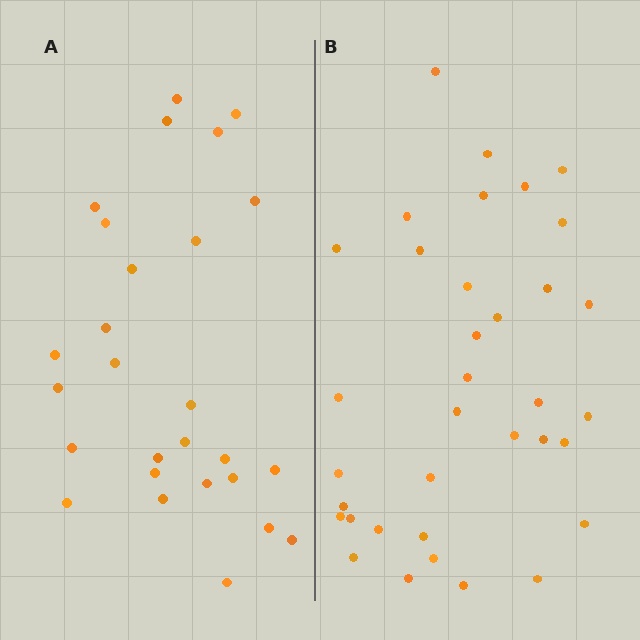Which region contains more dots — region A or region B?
Region B (the right region) has more dots.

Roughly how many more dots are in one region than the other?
Region B has roughly 8 or so more dots than region A.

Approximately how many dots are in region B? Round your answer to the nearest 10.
About 40 dots. (The exact count is 35, which rounds to 40.)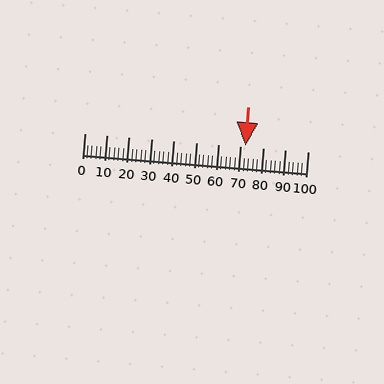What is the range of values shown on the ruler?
The ruler shows values from 0 to 100.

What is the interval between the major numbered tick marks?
The major tick marks are spaced 10 units apart.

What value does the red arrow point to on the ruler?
The red arrow points to approximately 72.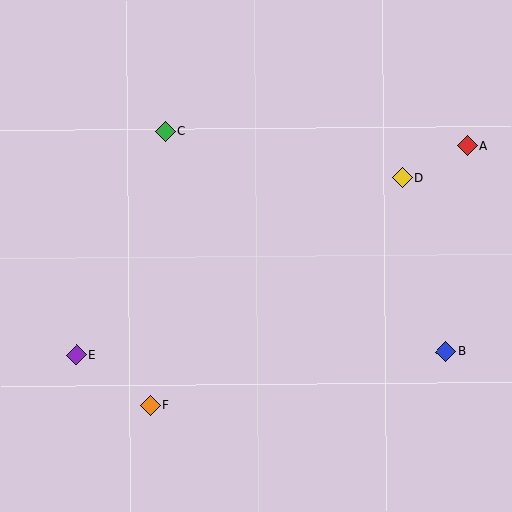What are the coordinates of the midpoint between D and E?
The midpoint between D and E is at (239, 267).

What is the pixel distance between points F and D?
The distance between F and D is 340 pixels.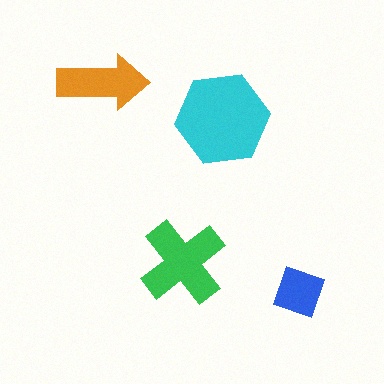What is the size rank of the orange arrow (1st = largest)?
3rd.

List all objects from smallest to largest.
The blue square, the orange arrow, the green cross, the cyan hexagon.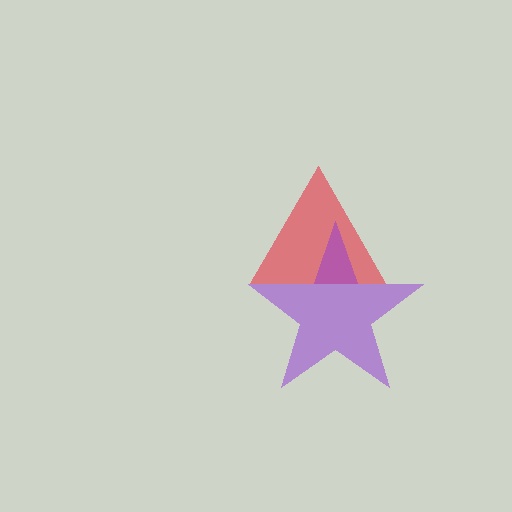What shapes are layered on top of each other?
The layered shapes are: a red triangle, a purple star.